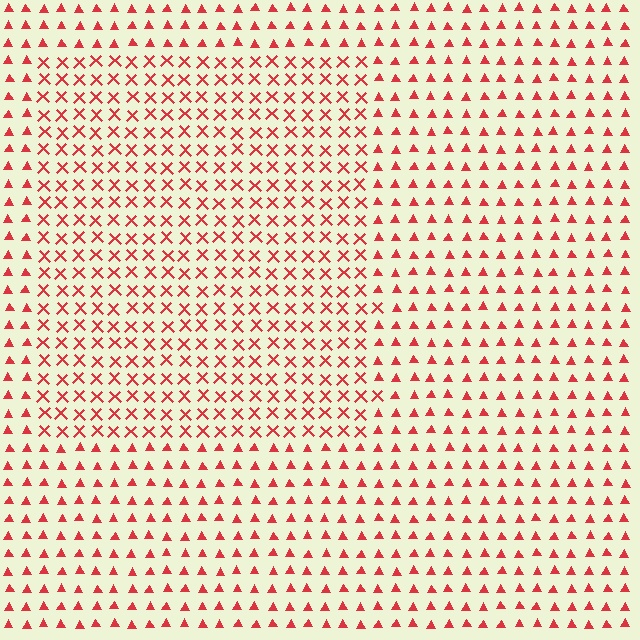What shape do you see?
I see a rectangle.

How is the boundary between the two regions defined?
The boundary is defined by a change in element shape: X marks inside vs. triangles outside. All elements share the same color and spacing.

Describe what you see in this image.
The image is filled with small red elements arranged in a uniform grid. A rectangle-shaped region contains X marks, while the surrounding area contains triangles. The boundary is defined purely by the change in element shape.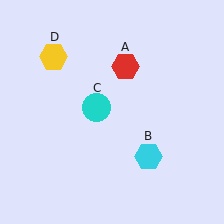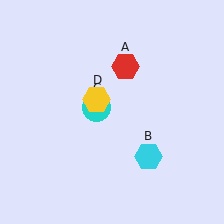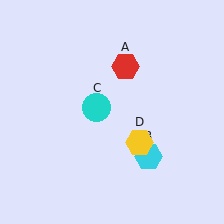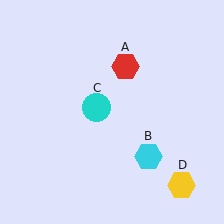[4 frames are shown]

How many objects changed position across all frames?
1 object changed position: yellow hexagon (object D).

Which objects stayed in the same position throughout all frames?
Red hexagon (object A) and cyan hexagon (object B) and cyan circle (object C) remained stationary.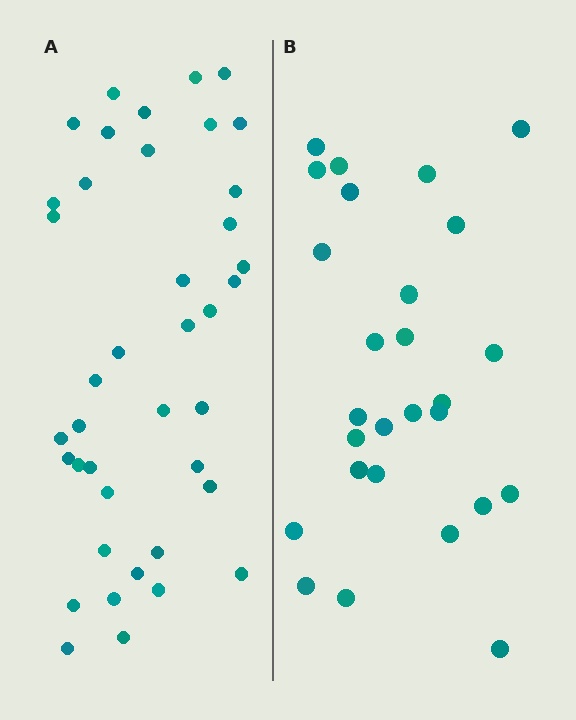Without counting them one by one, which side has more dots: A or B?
Region A (the left region) has more dots.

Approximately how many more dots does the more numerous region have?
Region A has approximately 15 more dots than region B.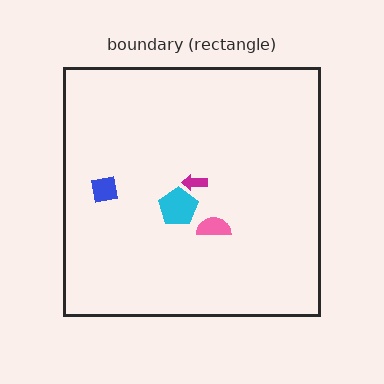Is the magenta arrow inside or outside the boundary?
Inside.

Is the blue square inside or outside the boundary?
Inside.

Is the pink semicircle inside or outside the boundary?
Inside.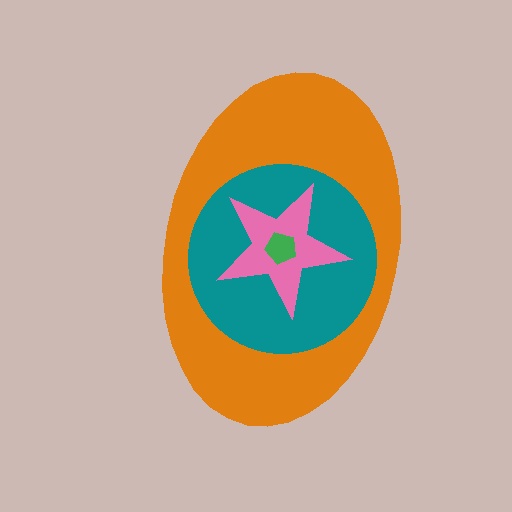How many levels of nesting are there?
4.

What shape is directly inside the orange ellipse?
The teal circle.